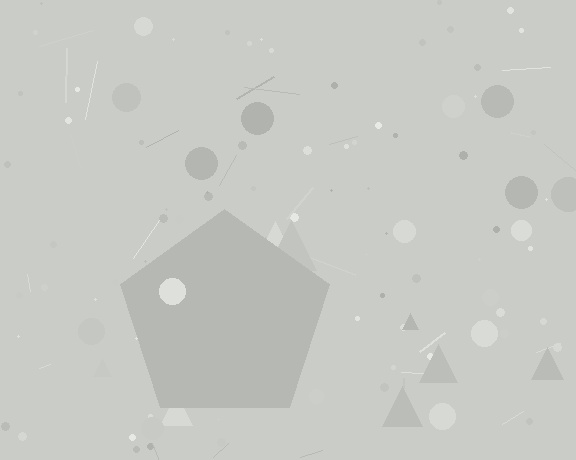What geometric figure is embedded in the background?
A pentagon is embedded in the background.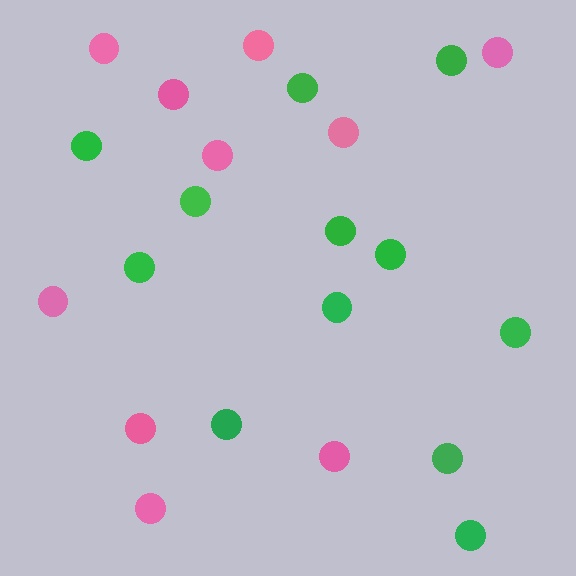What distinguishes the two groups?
There are 2 groups: one group of pink circles (10) and one group of green circles (12).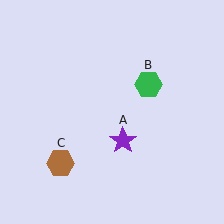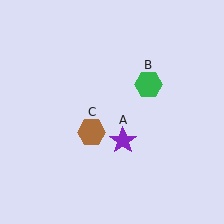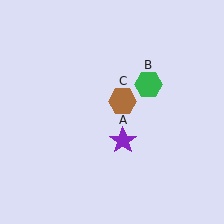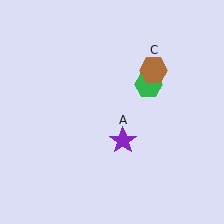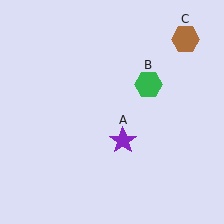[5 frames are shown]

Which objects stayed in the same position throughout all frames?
Purple star (object A) and green hexagon (object B) remained stationary.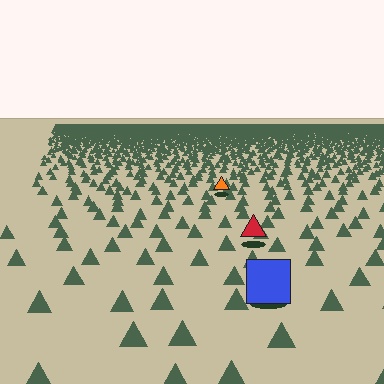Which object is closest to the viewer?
The blue square is closest. The texture marks near it are larger and more spread out.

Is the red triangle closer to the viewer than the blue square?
No. The blue square is closer — you can tell from the texture gradient: the ground texture is coarser near it.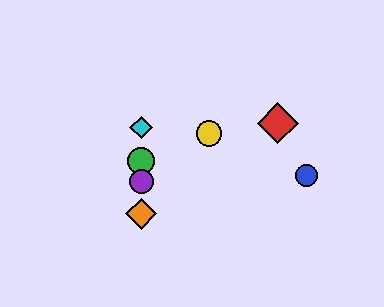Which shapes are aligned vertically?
The green circle, the purple circle, the orange diamond, the cyan diamond are aligned vertically.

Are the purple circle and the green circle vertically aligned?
Yes, both are at x≈141.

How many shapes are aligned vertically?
4 shapes (the green circle, the purple circle, the orange diamond, the cyan diamond) are aligned vertically.